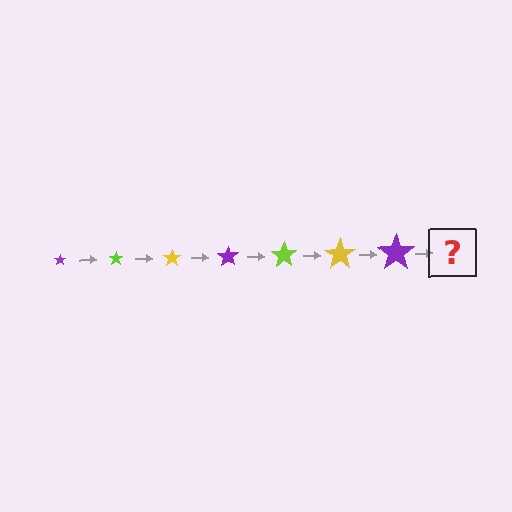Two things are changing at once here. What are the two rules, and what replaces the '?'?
The two rules are that the star grows larger each step and the color cycles through purple, lime, and yellow. The '?' should be a lime star, larger than the previous one.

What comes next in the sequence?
The next element should be a lime star, larger than the previous one.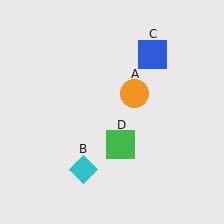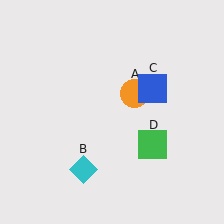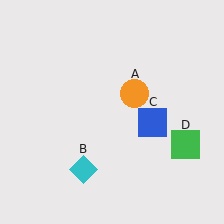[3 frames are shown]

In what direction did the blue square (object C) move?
The blue square (object C) moved down.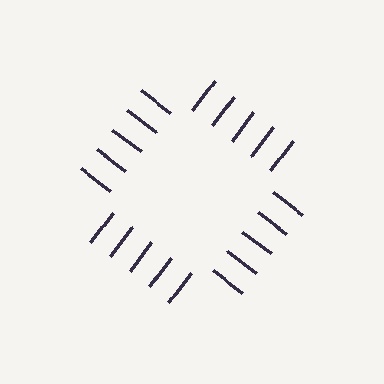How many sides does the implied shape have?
4 sides — the line-ends trace a square.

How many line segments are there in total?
20 — 5 along each of the 4 edges.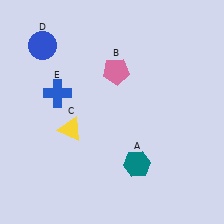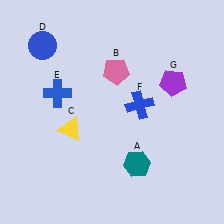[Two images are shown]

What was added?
A blue cross (F), a purple pentagon (G) were added in Image 2.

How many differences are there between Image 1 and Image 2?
There are 2 differences between the two images.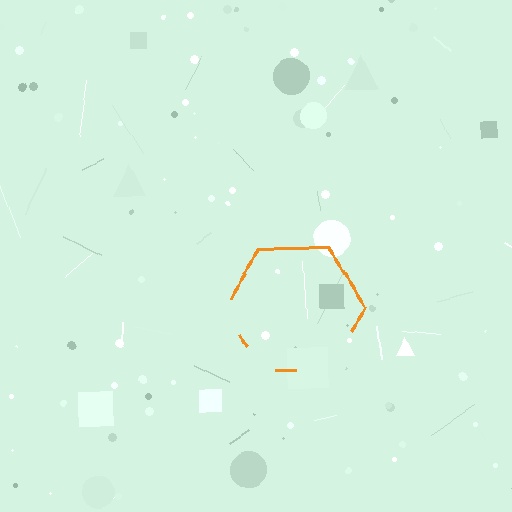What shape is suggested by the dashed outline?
The dashed outline suggests a hexagon.